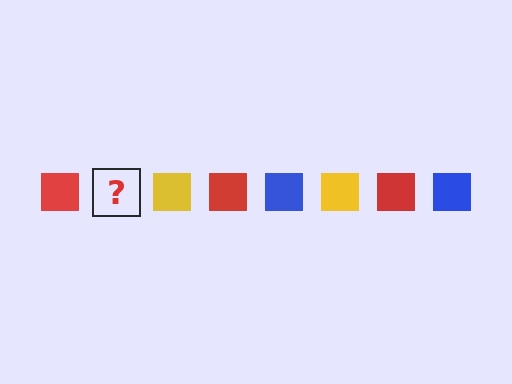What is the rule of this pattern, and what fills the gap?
The rule is that the pattern cycles through red, blue, yellow squares. The gap should be filled with a blue square.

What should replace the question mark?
The question mark should be replaced with a blue square.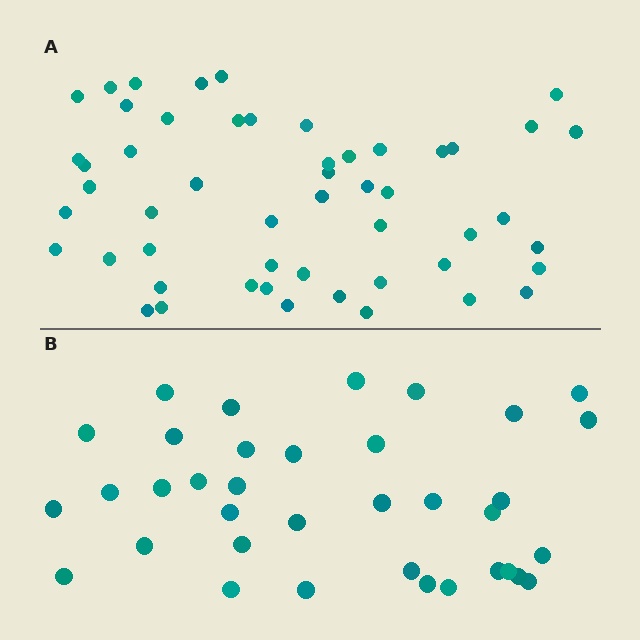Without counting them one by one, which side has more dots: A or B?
Region A (the top region) has more dots.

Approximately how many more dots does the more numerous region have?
Region A has approximately 15 more dots than region B.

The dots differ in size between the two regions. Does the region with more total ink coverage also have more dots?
No. Region B has more total ink coverage because its dots are larger, but region A actually contains more individual dots. Total area can be misleading — the number of items is what matters here.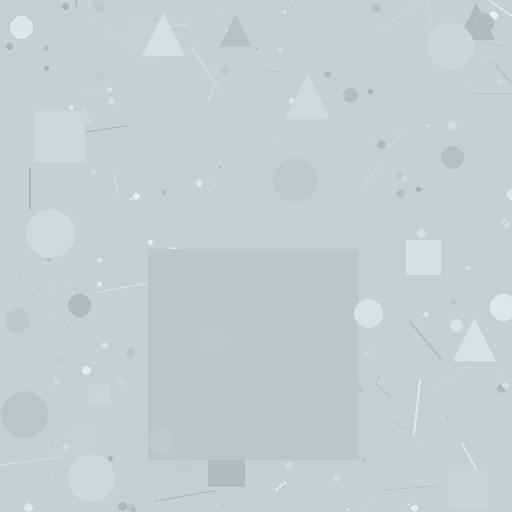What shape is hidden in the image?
A square is hidden in the image.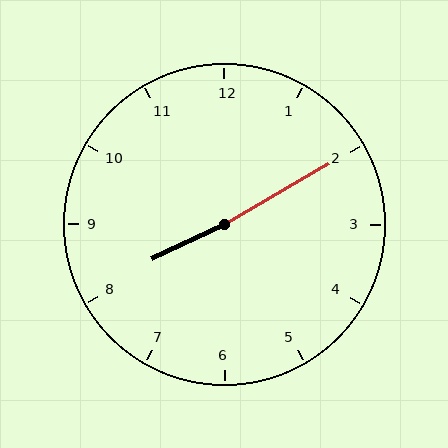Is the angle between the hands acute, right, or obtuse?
It is obtuse.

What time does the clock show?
8:10.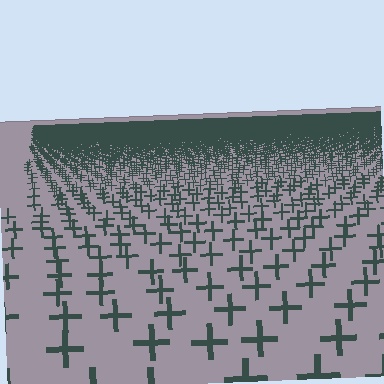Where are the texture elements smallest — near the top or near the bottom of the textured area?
Near the top.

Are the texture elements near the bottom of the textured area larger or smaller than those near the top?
Larger. Near the bottom, elements are closer to the viewer and appear at a bigger on-screen size.